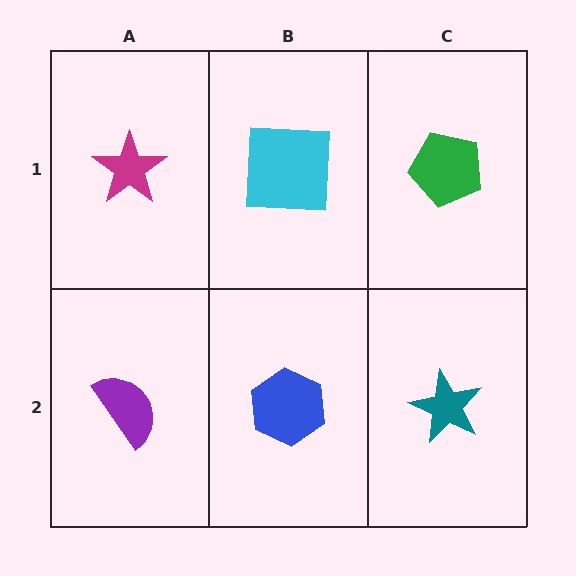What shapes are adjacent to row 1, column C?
A teal star (row 2, column C), a cyan square (row 1, column B).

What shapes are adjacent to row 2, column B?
A cyan square (row 1, column B), a purple semicircle (row 2, column A), a teal star (row 2, column C).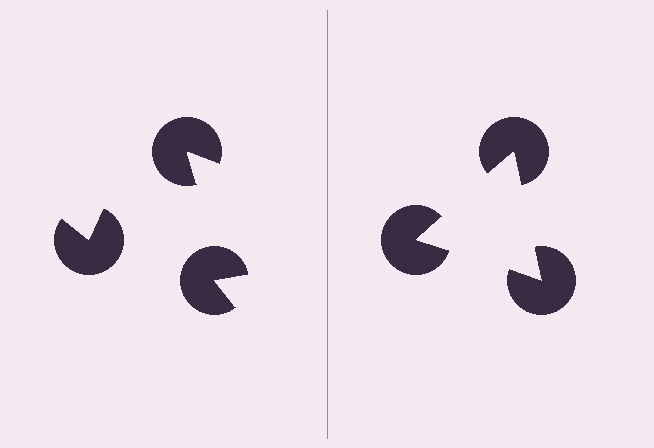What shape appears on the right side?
An illusory triangle.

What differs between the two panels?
The pac-man discs are positioned identically on both sides; only the wedge orientations differ. On the right they align to a triangle; on the left they are misaligned.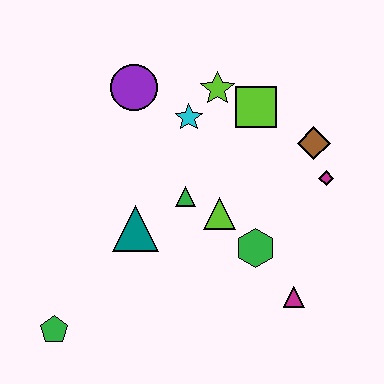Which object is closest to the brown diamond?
The magenta diamond is closest to the brown diamond.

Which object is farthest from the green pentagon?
The brown diamond is farthest from the green pentagon.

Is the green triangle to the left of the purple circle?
No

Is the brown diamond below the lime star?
Yes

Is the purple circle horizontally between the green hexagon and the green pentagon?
Yes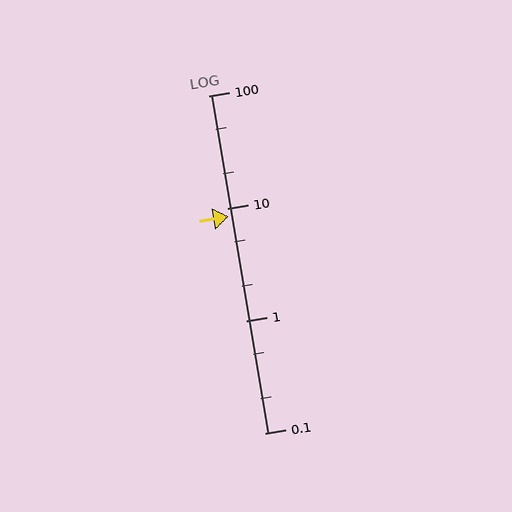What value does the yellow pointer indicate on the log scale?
The pointer indicates approximately 8.5.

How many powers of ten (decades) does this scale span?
The scale spans 3 decades, from 0.1 to 100.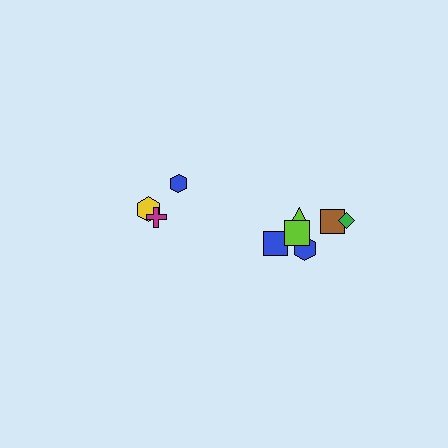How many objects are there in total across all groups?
There are 9 objects.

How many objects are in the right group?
There are 6 objects.